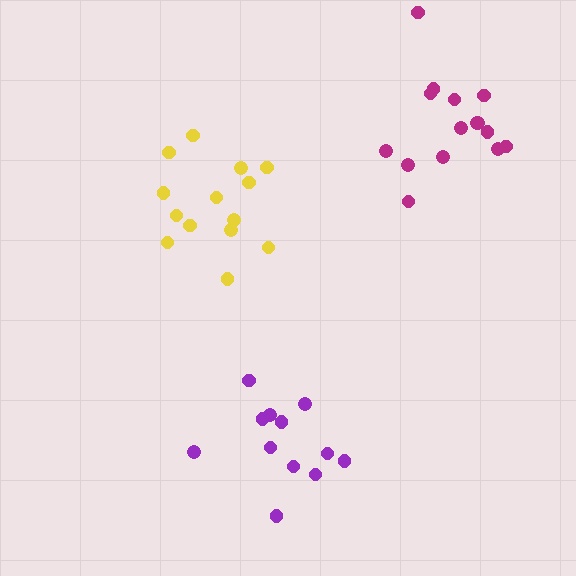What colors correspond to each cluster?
The clusters are colored: yellow, purple, magenta.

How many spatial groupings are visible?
There are 3 spatial groupings.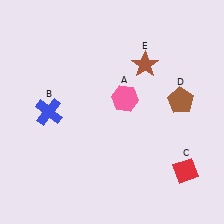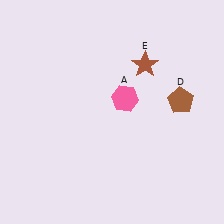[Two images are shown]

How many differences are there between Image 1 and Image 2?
There are 2 differences between the two images.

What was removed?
The red diamond (C), the blue cross (B) were removed in Image 2.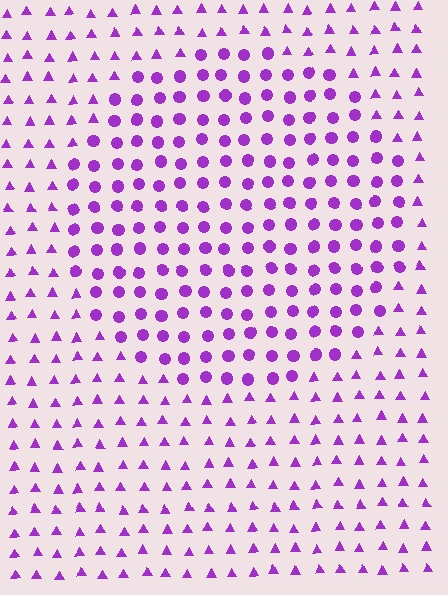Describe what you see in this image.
The image is filled with small purple elements arranged in a uniform grid. A circle-shaped region contains circles, while the surrounding area contains triangles. The boundary is defined purely by the change in element shape.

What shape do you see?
I see a circle.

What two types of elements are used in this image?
The image uses circles inside the circle region and triangles outside it.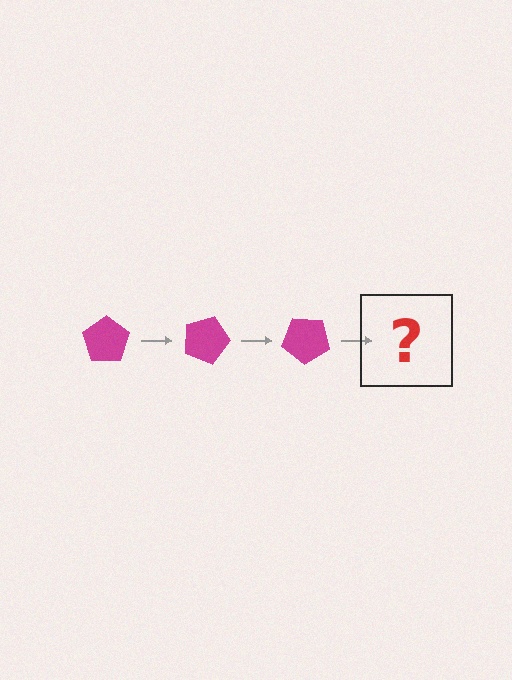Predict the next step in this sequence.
The next step is a magenta pentagon rotated 60 degrees.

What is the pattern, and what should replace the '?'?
The pattern is that the pentagon rotates 20 degrees each step. The '?' should be a magenta pentagon rotated 60 degrees.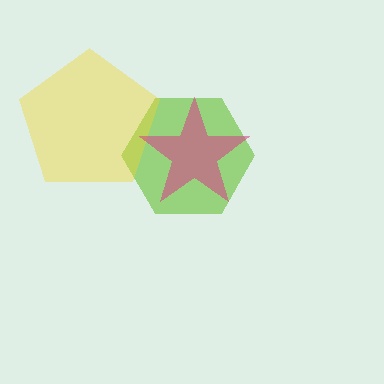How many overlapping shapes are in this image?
There are 3 overlapping shapes in the image.